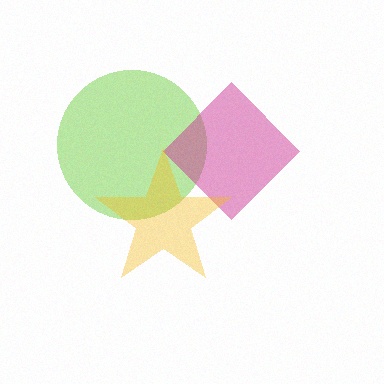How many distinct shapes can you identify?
There are 3 distinct shapes: a lime circle, a magenta diamond, a yellow star.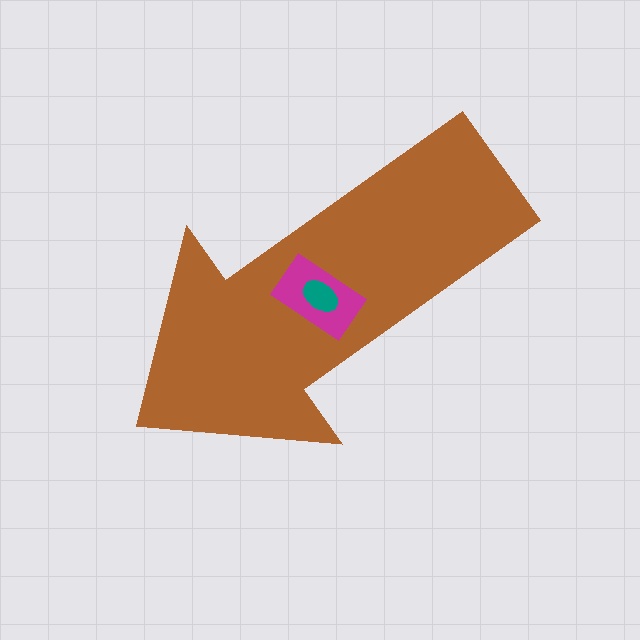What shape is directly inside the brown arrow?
The magenta rectangle.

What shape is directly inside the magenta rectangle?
The teal ellipse.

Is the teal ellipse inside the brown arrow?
Yes.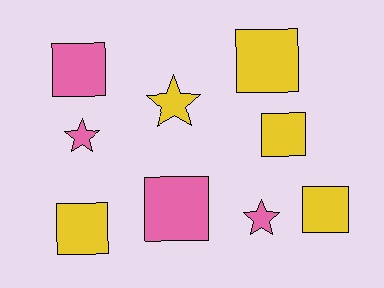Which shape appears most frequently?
Square, with 6 objects.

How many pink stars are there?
There are 2 pink stars.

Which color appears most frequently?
Yellow, with 5 objects.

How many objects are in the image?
There are 9 objects.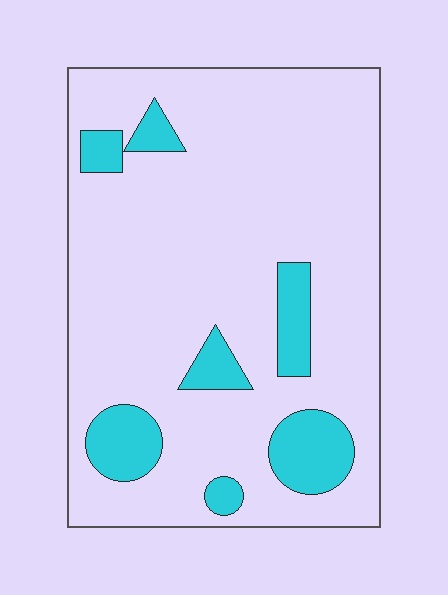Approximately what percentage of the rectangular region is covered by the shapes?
Approximately 15%.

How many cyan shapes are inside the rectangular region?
7.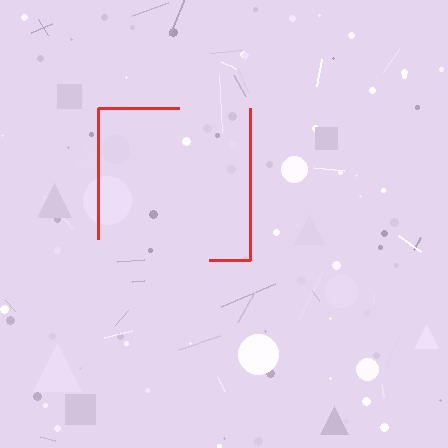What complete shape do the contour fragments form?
The contour fragments form a square.